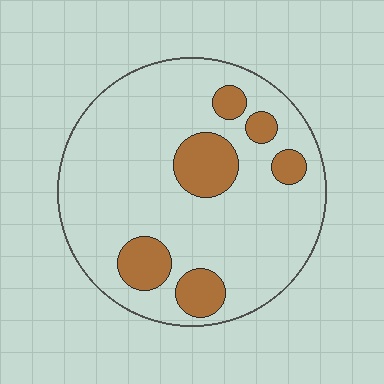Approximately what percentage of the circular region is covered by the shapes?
Approximately 20%.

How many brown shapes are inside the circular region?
6.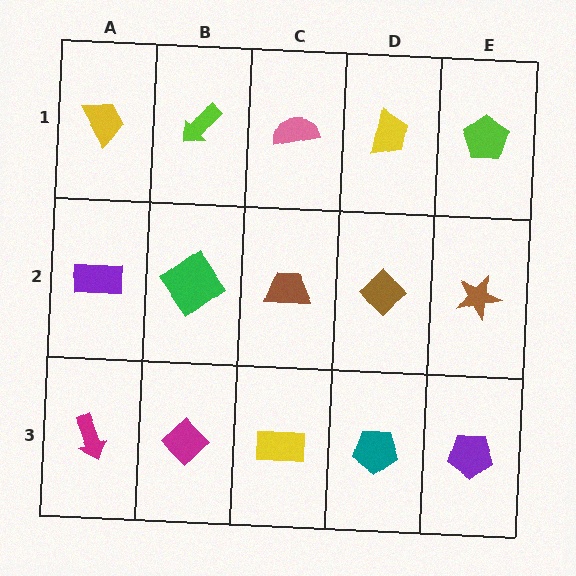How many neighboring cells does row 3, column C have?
3.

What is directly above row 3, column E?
A brown star.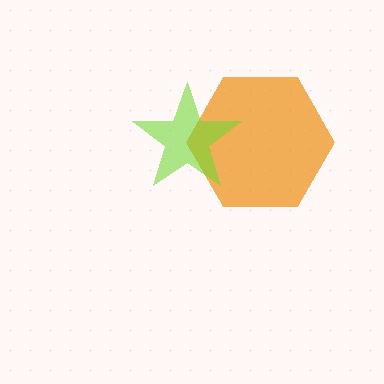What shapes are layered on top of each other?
The layered shapes are: an orange hexagon, a lime star.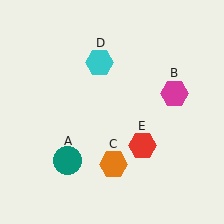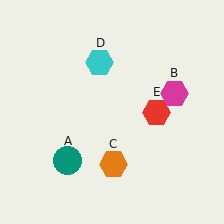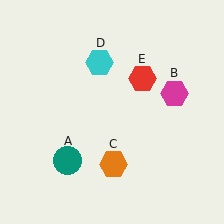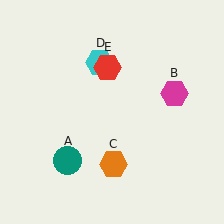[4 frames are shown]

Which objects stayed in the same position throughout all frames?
Teal circle (object A) and magenta hexagon (object B) and orange hexagon (object C) and cyan hexagon (object D) remained stationary.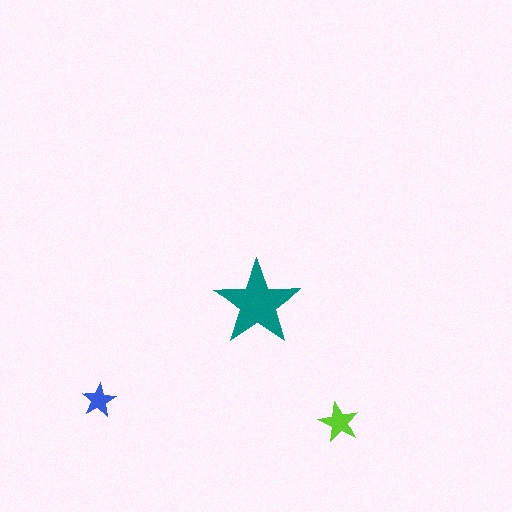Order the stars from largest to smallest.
the teal one, the lime one, the blue one.